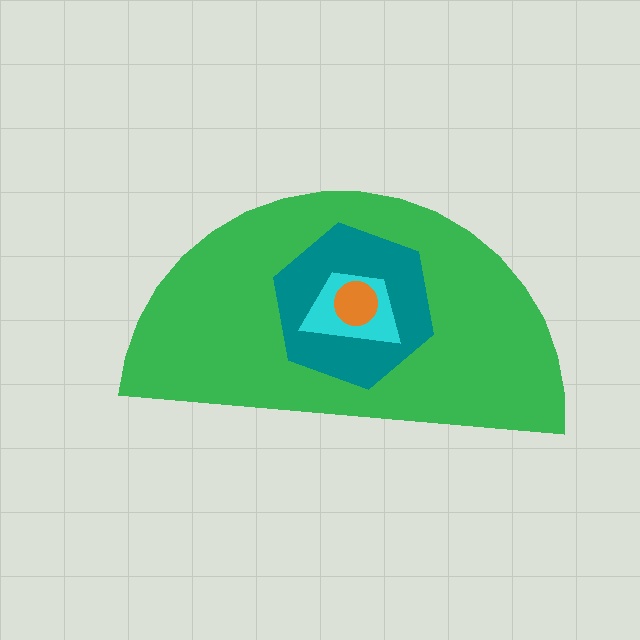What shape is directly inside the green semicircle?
The teal hexagon.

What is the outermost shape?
The green semicircle.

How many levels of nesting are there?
4.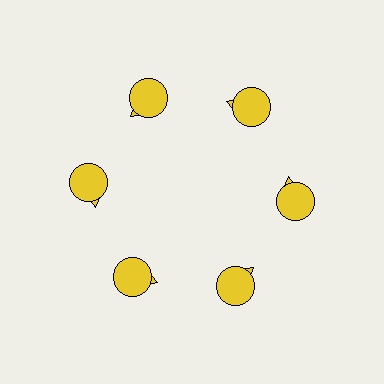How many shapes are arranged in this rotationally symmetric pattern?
There are 12 shapes, arranged in 6 groups of 2.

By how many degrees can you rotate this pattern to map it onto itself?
The pattern maps onto itself every 60 degrees of rotation.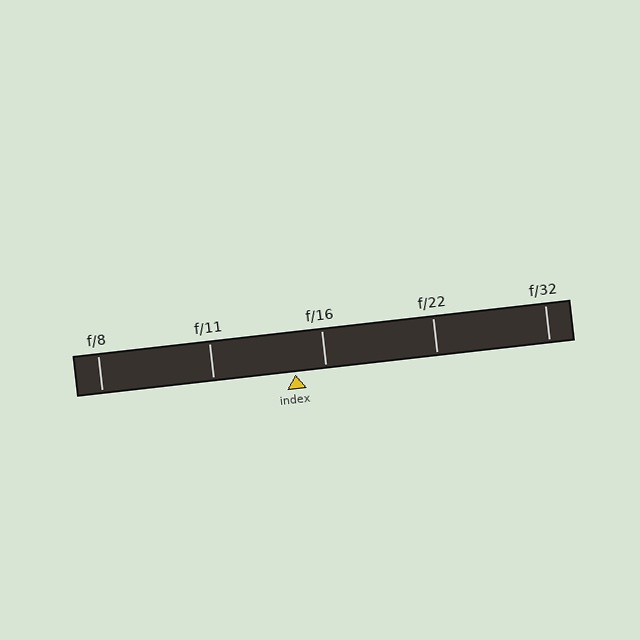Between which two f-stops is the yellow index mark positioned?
The index mark is between f/11 and f/16.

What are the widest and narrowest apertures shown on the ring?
The widest aperture shown is f/8 and the narrowest is f/32.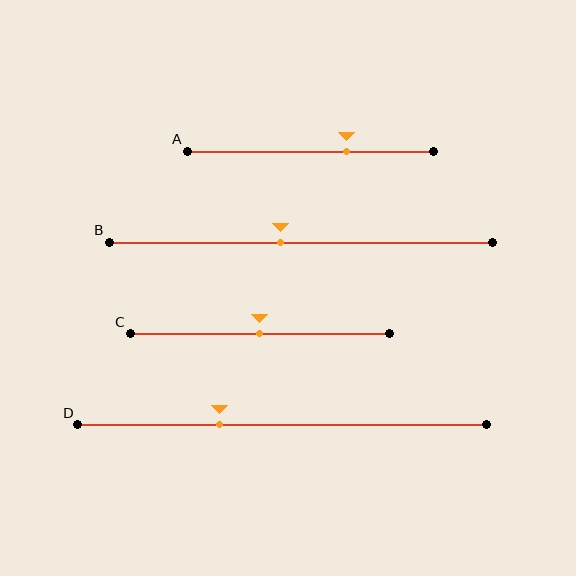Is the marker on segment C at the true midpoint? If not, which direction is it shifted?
Yes, the marker on segment C is at the true midpoint.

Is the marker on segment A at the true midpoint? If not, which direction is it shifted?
No, the marker on segment A is shifted to the right by about 15% of the segment length.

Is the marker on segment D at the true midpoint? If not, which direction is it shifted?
No, the marker on segment D is shifted to the left by about 15% of the segment length.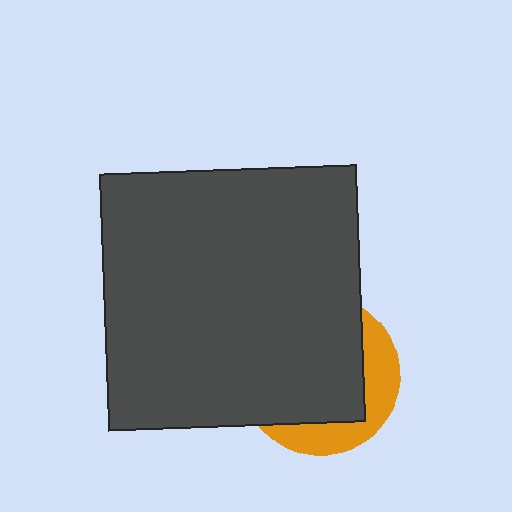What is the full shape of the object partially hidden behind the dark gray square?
The partially hidden object is an orange circle.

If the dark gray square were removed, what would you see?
You would see the complete orange circle.